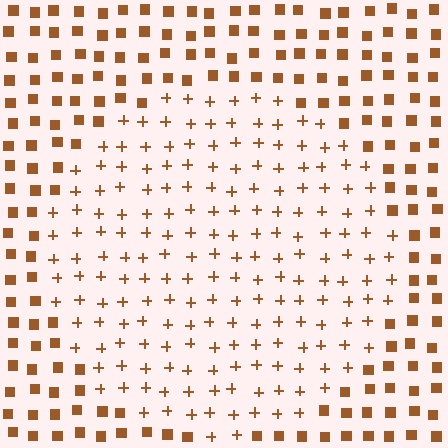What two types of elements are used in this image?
The image uses plus signs inside the circle region and squares outside it.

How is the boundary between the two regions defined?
The boundary is defined by a change in element shape: plus signs inside vs. squares outside. All elements share the same color and spacing.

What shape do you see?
I see a circle.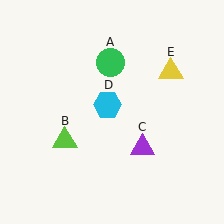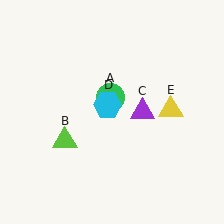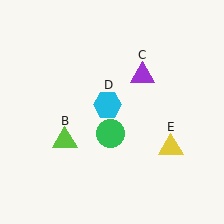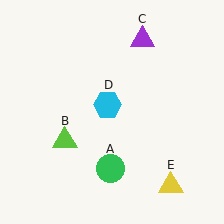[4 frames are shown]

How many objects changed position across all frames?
3 objects changed position: green circle (object A), purple triangle (object C), yellow triangle (object E).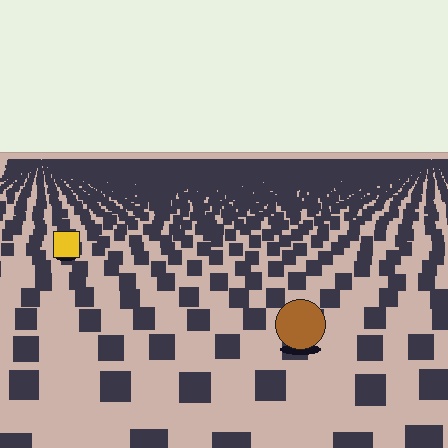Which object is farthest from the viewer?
The yellow square is farthest from the viewer. It appears smaller and the ground texture around it is denser.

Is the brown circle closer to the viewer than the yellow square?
Yes. The brown circle is closer — you can tell from the texture gradient: the ground texture is coarser near it.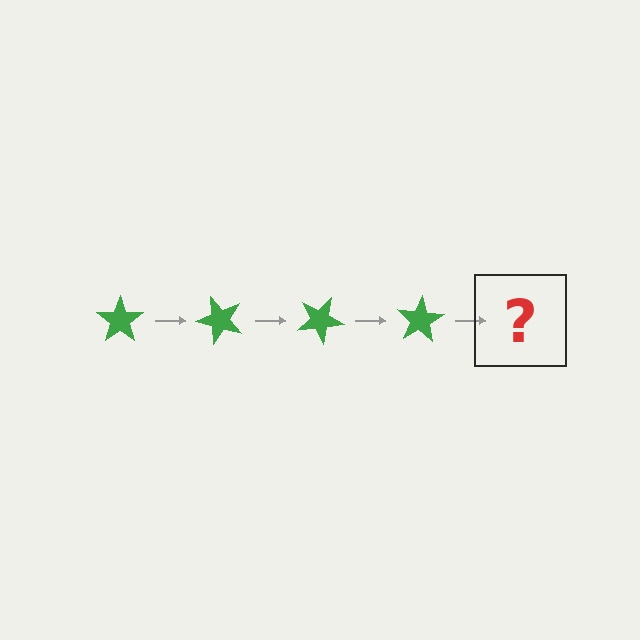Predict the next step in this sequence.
The next step is a green star rotated 200 degrees.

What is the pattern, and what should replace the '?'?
The pattern is that the star rotates 50 degrees each step. The '?' should be a green star rotated 200 degrees.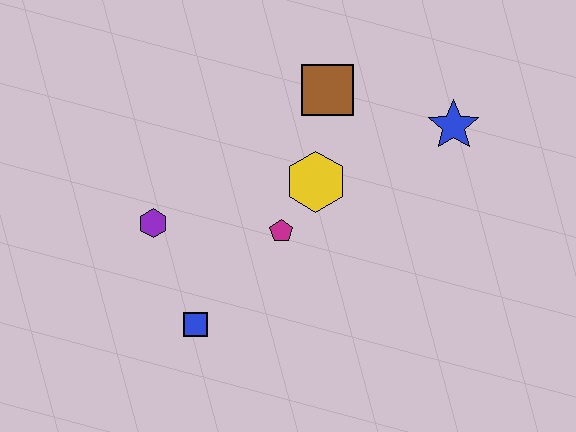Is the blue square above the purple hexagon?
No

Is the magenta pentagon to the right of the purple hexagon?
Yes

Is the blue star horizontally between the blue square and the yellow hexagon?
No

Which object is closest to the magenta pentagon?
The yellow hexagon is closest to the magenta pentagon.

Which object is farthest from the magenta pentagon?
The blue star is farthest from the magenta pentagon.